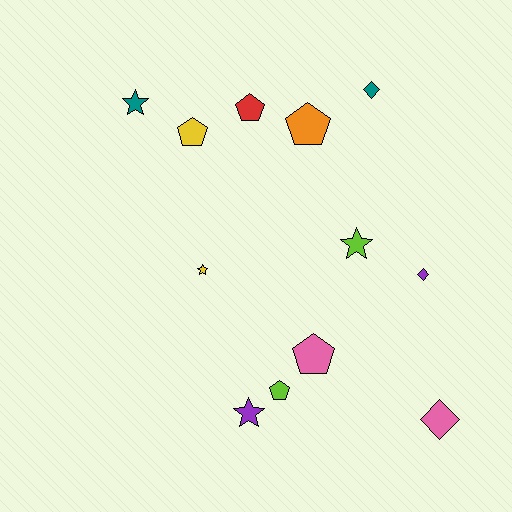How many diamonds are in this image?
There are 3 diamonds.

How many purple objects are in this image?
There are 2 purple objects.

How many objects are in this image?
There are 12 objects.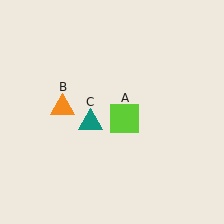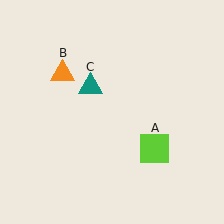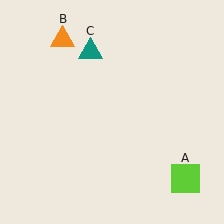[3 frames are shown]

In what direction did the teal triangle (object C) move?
The teal triangle (object C) moved up.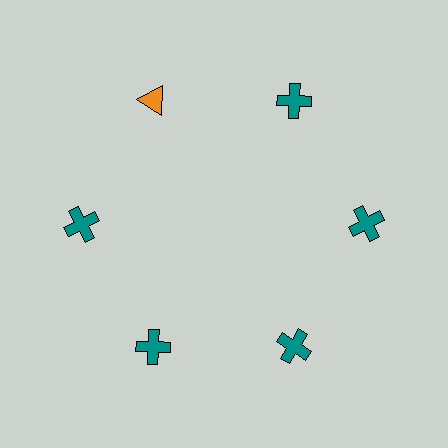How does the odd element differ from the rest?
It differs in both color (orange instead of teal) and shape (triangle instead of cross).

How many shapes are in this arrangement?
There are 6 shapes arranged in a ring pattern.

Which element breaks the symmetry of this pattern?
The orange triangle at roughly the 11 o'clock position breaks the symmetry. All other shapes are teal crosses.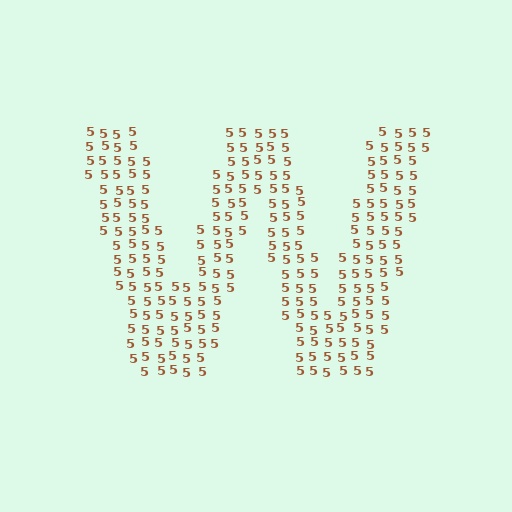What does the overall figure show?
The overall figure shows the letter W.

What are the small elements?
The small elements are digit 5's.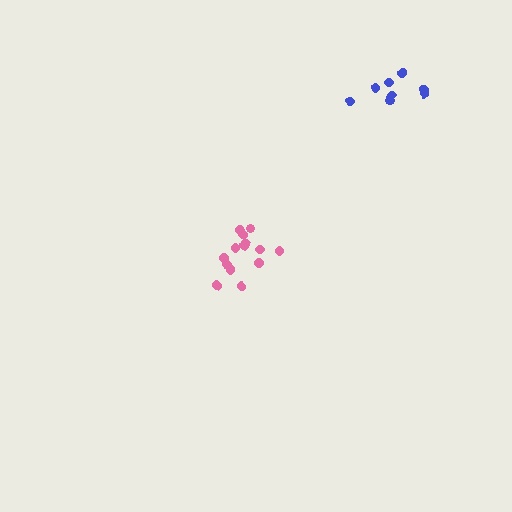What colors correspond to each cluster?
The clusters are colored: pink, blue.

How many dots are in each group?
Group 1: 14 dots, Group 2: 9 dots (23 total).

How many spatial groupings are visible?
There are 2 spatial groupings.